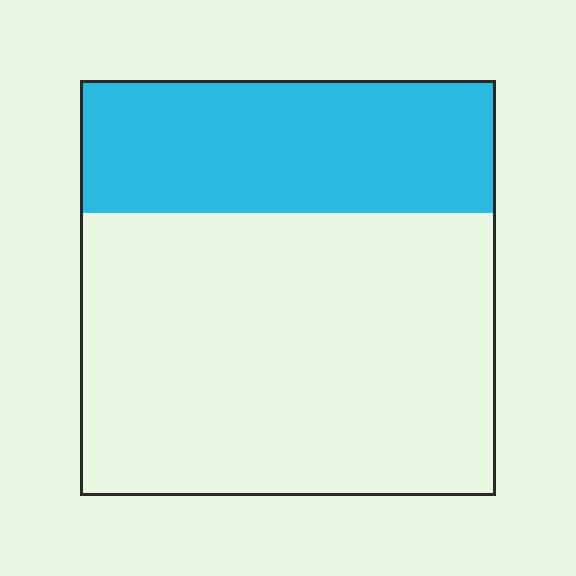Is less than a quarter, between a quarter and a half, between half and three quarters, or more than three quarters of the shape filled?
Between a quarter and a half.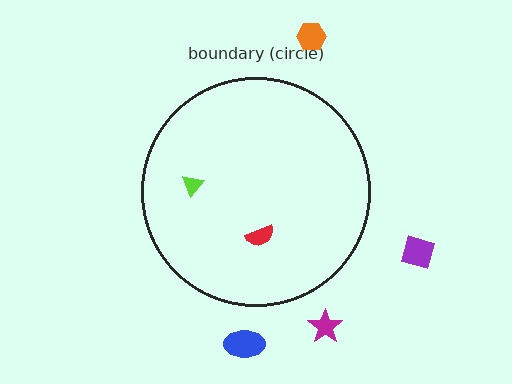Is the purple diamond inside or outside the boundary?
Outside.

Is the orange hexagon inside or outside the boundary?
Outside.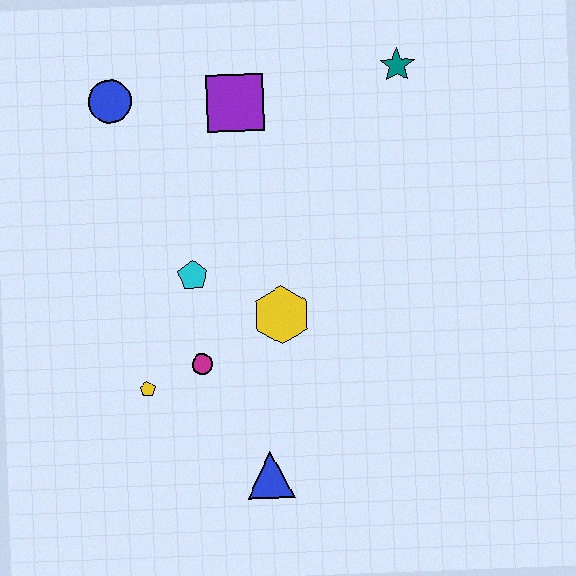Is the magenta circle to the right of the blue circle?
Yes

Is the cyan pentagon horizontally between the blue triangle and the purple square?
No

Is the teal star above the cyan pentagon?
Yes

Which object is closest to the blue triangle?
The magenta circle is closest to the blue triangle.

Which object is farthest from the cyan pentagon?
The teal star is farthest from the cyan pentagon.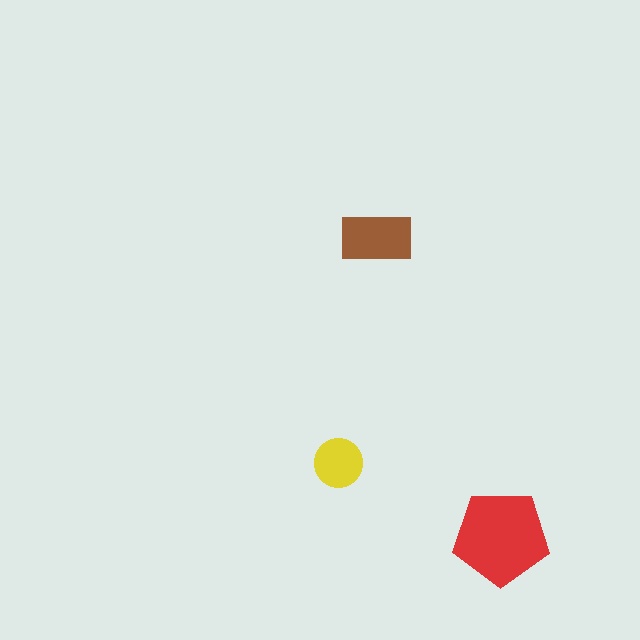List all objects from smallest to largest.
The yellow circle, the brown rectangle, the red pentagon.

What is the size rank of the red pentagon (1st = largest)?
1st.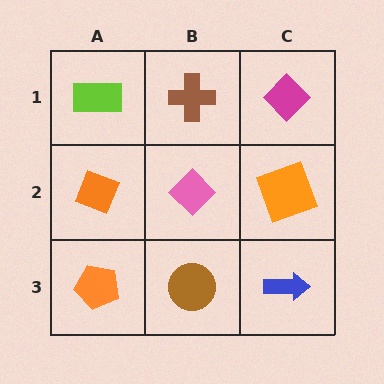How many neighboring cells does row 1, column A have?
2.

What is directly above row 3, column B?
A pink diamond.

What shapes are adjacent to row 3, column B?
A pink diamond (row 2, column B), an orange pentagon (row 3, column A), a blue arrow (row 3, column C).